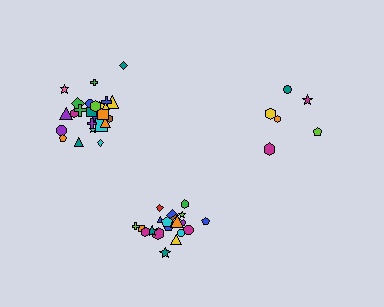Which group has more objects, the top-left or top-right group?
The top-left group.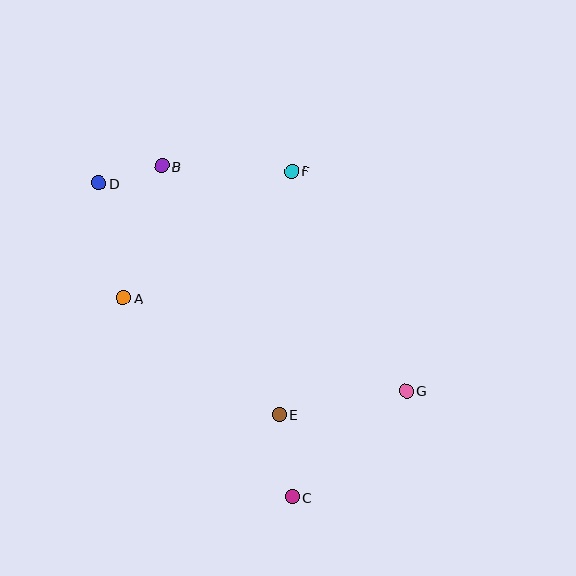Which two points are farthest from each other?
Points D and G are farthest from each other.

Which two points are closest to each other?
Points B and D are closest to each other.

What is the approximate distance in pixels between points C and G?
The distance between C and G is approximately 156 pixels.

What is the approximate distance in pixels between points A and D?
The distance between A and D is approximately 117 pixels.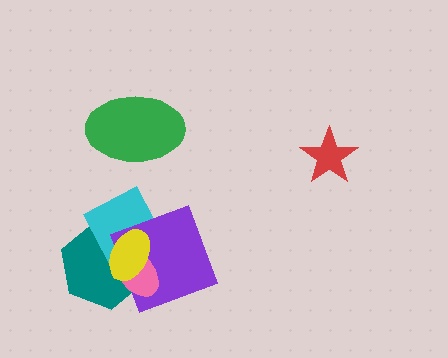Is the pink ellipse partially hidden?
Yes, it is partially covered by another shape.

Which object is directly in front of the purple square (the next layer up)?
The pink ellipse is directly in front of the purple square.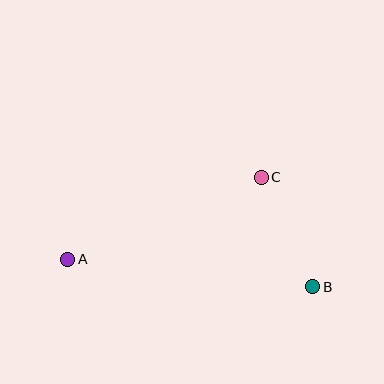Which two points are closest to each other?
Points B and C are closest to each other.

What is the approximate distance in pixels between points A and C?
The distance between A and C is approximately 210 pixels.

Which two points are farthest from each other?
Points A and B are farthest from each other.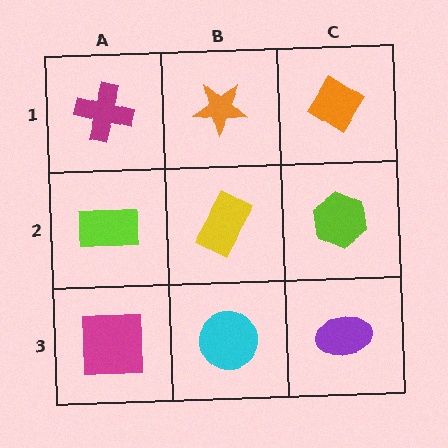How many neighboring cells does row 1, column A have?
2.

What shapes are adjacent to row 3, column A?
A lime rectangle (row 2, column A), a cyan circle (row 3, column B).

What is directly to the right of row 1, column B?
An orange diamond.